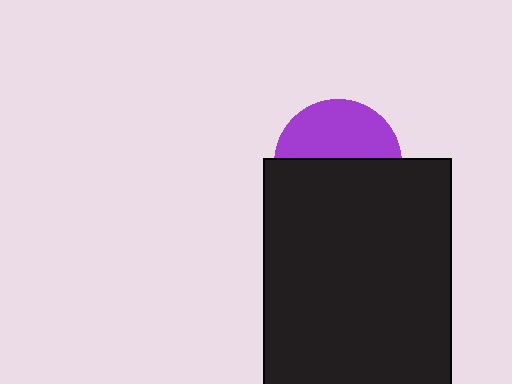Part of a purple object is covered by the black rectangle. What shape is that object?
It is a circle.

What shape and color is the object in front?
The object in front is a black rectangle.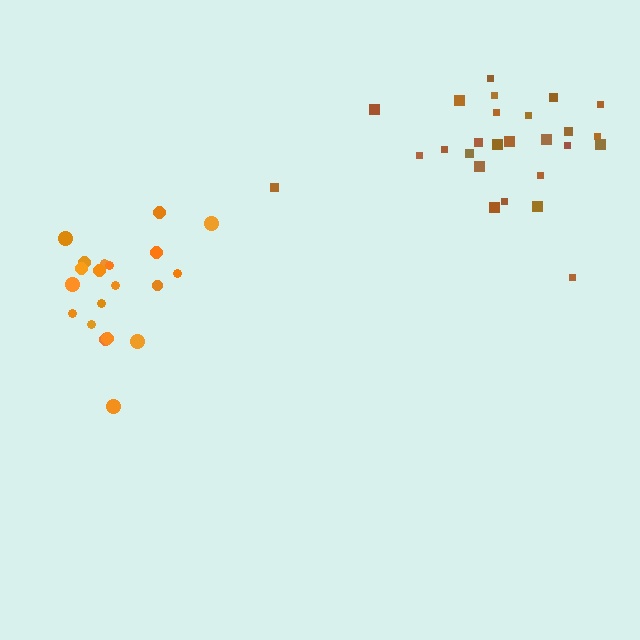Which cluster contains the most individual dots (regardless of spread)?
Brown (26).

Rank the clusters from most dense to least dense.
orange, brown.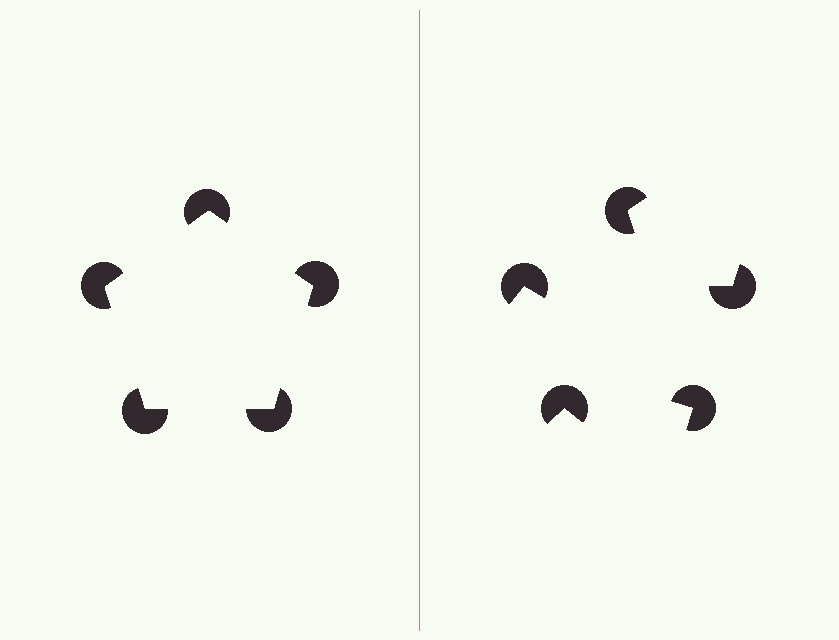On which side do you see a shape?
An illusory pentagon appears on the left side. On the right side the wedge cuts are rotated, so no coherent shape forms.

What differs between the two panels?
The pac-man discs are positioned identically on both sides; only the wedge orientations differ. On the left they align to a pentagon; on the right they are misaligned.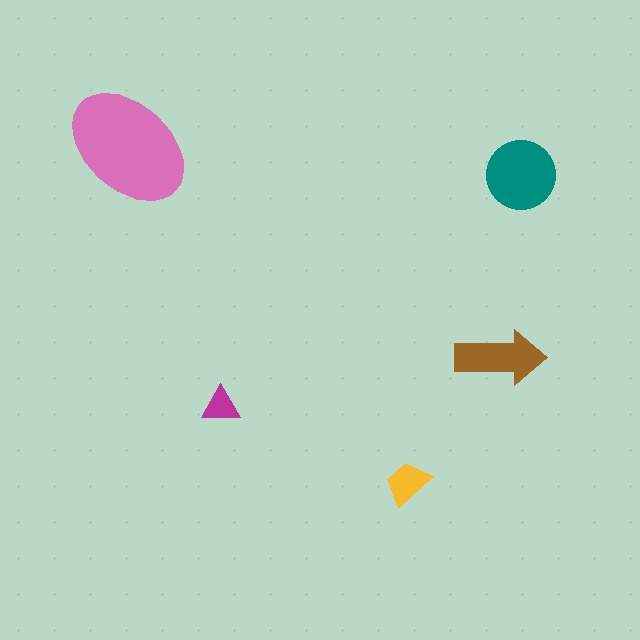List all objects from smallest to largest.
The magenta triangle, the yellow trapezoid, the brown arrow, the teal circle, the pink ellipse.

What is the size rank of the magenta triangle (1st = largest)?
5th.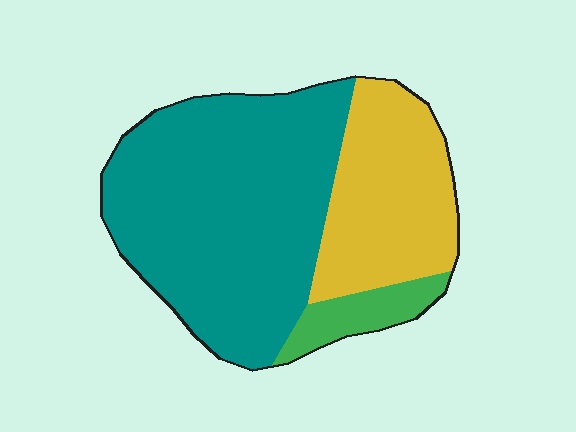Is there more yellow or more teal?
Teal.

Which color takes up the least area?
Green, at roughly 10%.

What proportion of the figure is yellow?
Yellow takes up about one third (1/3) of the figure.